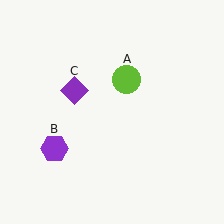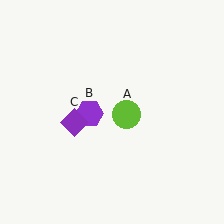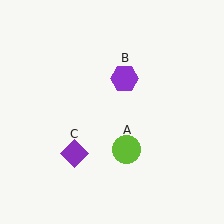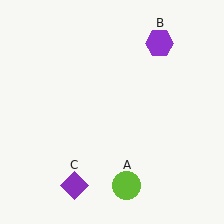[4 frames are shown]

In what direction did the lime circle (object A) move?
The lime circle (object A) moved down.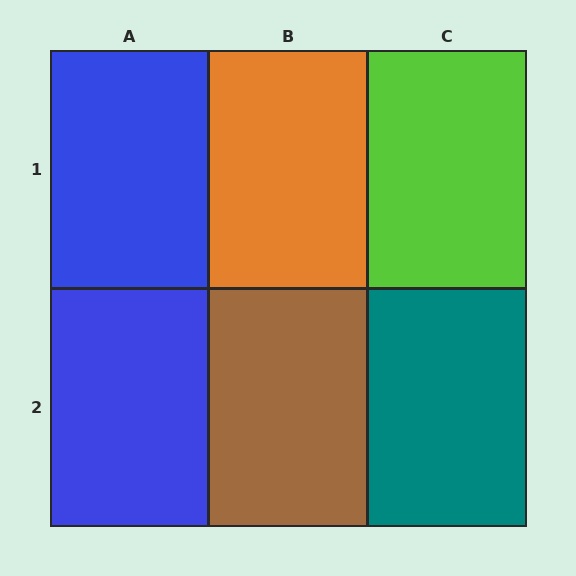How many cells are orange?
1 cell is orange.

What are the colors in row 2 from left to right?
Blue, brown, teal.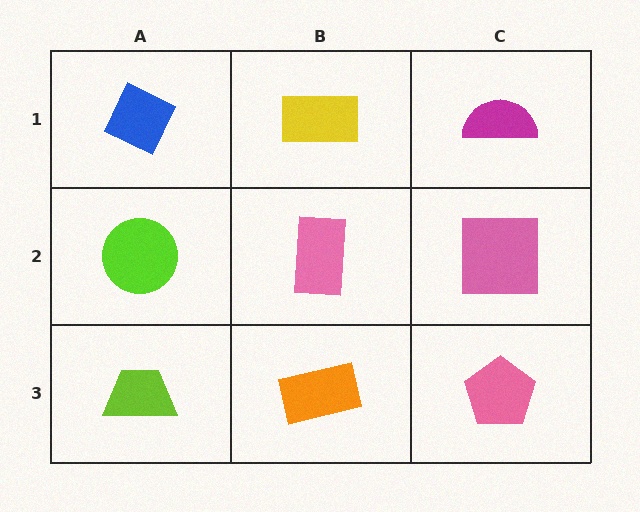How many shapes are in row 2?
3 shapes.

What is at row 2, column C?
A pink square.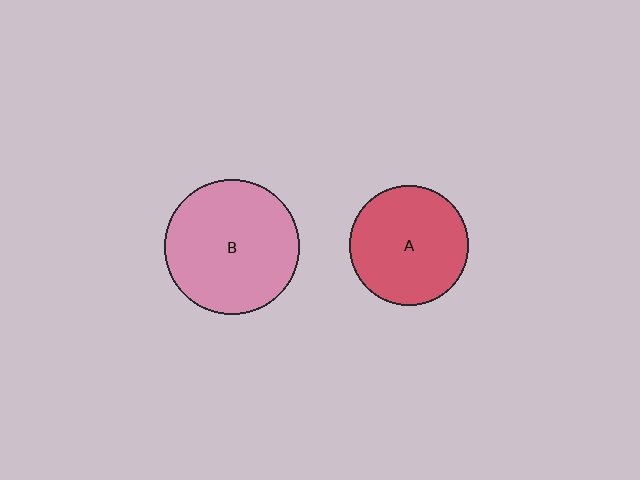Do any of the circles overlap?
No, none of the circles overlap.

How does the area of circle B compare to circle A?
Approximately 1.3 times.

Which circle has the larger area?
Circle B (pink).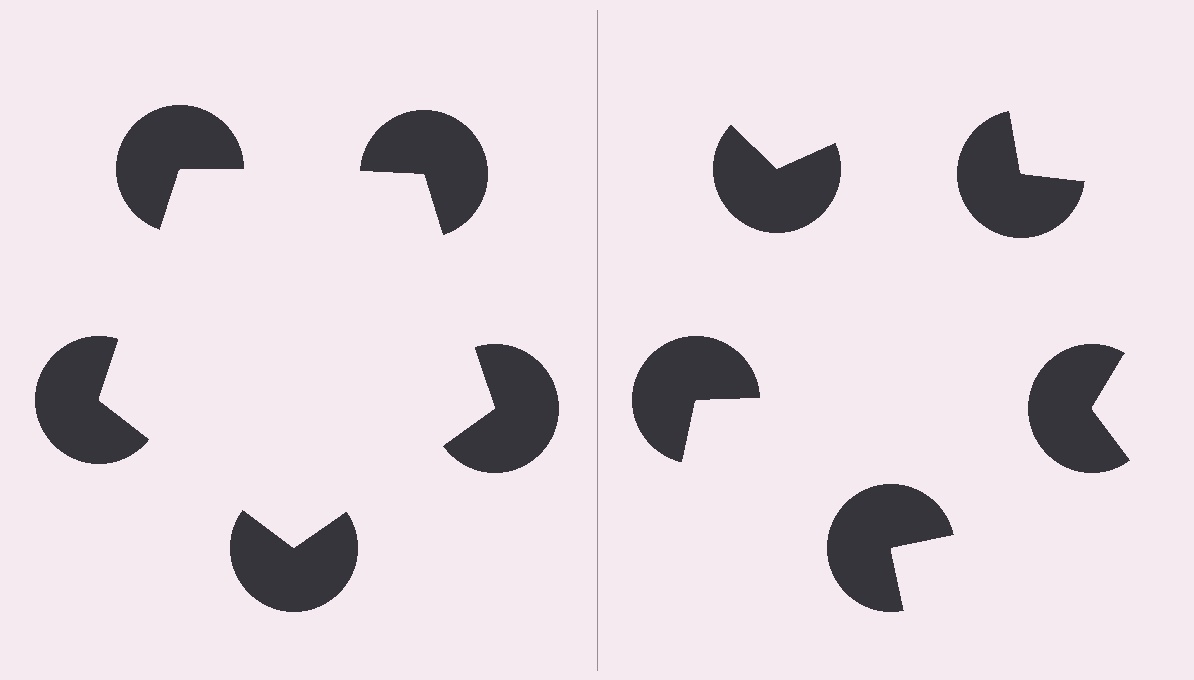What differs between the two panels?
The pac-man discs are positioned identically on both sides; only the wedge orientations differ. On the left they align to a pentagon; on the right they are misaligned.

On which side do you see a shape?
An illusory pentagon appears on the left side. On the right side the wedge cuts are rotated, so no coherent shape forms.